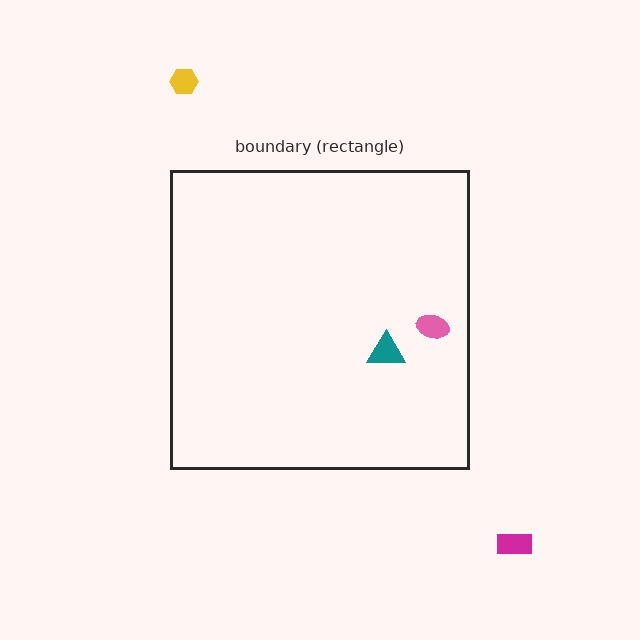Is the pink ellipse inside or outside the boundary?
Inside.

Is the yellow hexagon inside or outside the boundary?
Outside.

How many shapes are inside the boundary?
2 inside, 2 outside.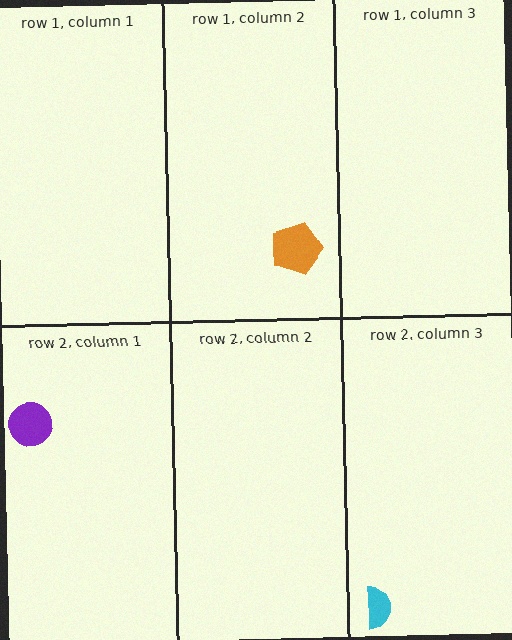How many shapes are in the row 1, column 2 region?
1.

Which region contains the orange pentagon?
The row 1, column 2 region.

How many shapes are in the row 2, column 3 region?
1.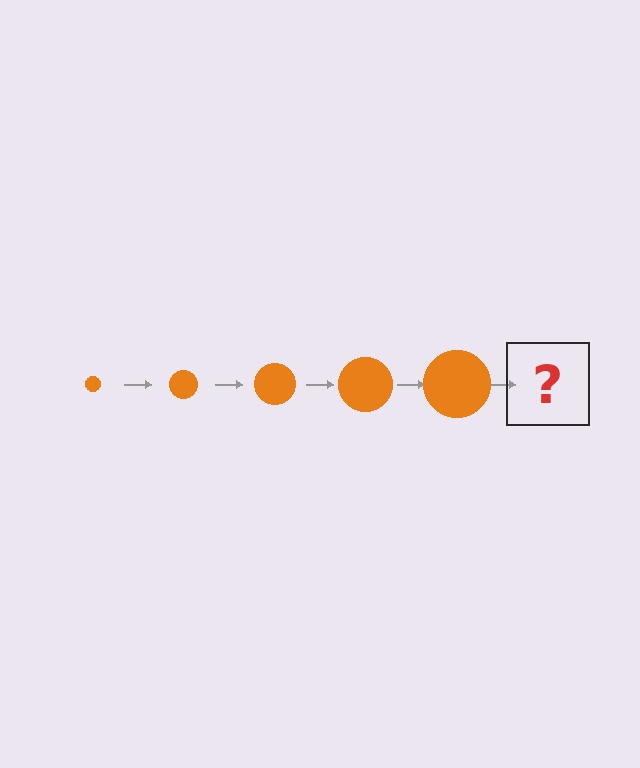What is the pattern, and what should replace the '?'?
The pattern is that the circle gets progressively larger each step. The '?' should be an orange circle, larger than the previous one.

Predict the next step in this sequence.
The next step is an orange circle, larger than the previous one.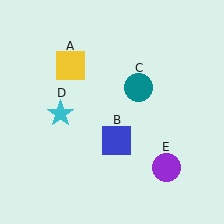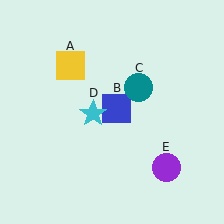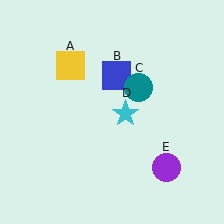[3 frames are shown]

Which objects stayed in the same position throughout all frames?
Yellow square (object A) and teal circle (object C) and purple circle (object E) remained stationary.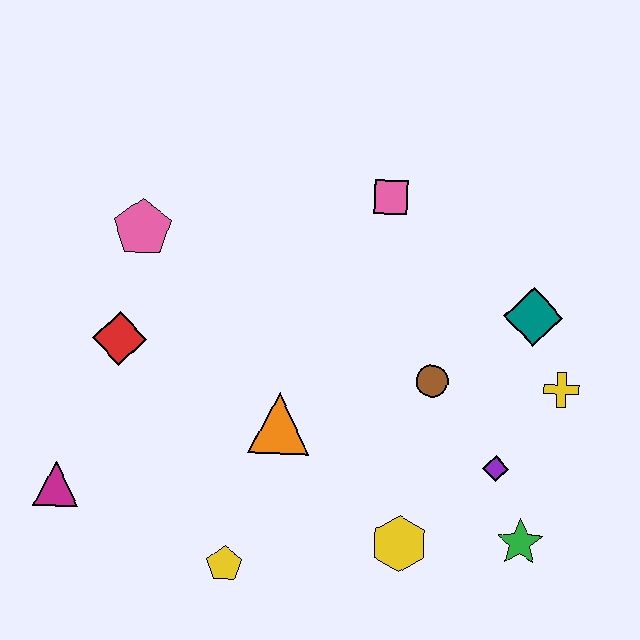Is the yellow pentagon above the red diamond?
No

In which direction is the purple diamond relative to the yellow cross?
The purple diamond is below the yellow cross.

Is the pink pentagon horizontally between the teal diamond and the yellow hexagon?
No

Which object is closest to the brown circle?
The purple diamond is closest to the brown circle.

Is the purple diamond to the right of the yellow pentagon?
Yes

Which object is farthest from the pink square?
The magenta triangle is farthest from the pink square.